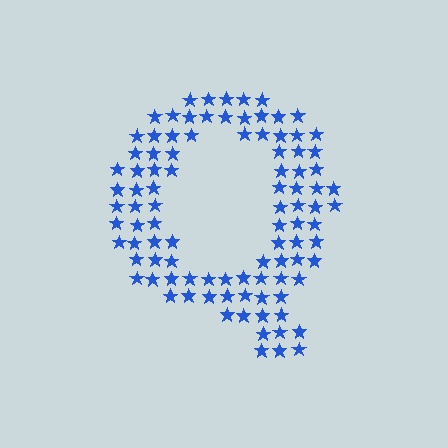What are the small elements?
The small elements are stars.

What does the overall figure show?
The overall figure shows the letter Q.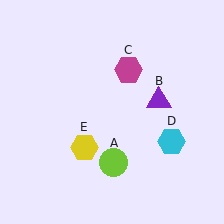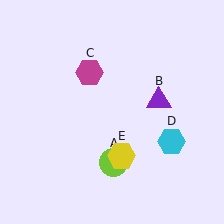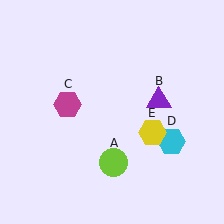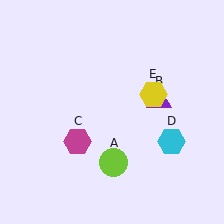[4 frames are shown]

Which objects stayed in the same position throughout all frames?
Lime circle (object A) and purple triangle (object B) and cyan hexagon (object D) remained stationary.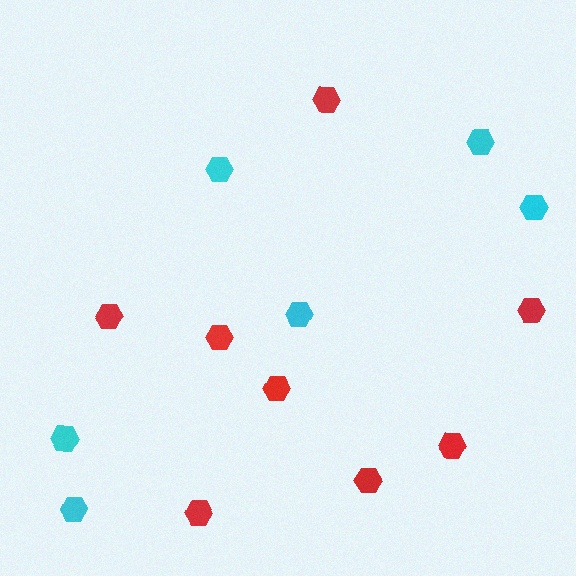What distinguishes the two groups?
There are 2 groups: one group of red hexagons (8) and one group of cyan hexagons (6).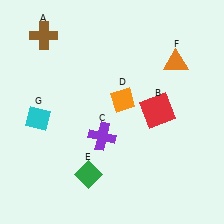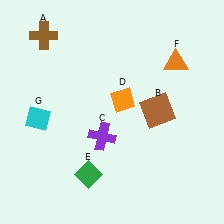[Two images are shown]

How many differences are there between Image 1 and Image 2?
There is 1 difference between the two images.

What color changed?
The square (B) changed from red in Image 1 to brown in Image 2.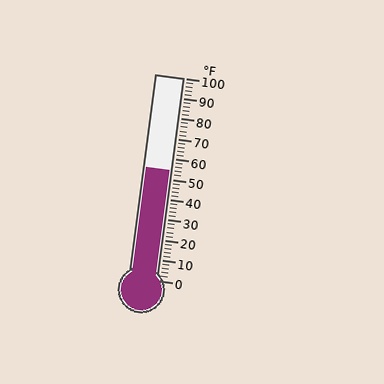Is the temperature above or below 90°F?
The temperature is below 90°F.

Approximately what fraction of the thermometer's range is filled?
The thermometer is filled to approximately 55% of its range.